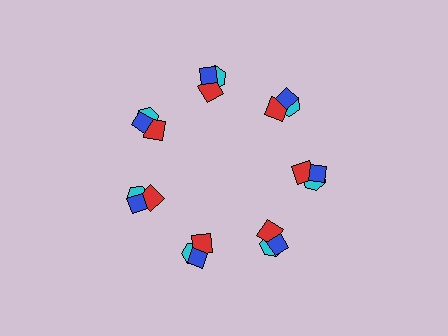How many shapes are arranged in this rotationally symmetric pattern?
There are 21 shapes, arranged in 7 groups of 3.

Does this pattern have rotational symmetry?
Yes, this pattern has 7-fold rotational symmetry. It looks the same after rotating 51 degrees around the center.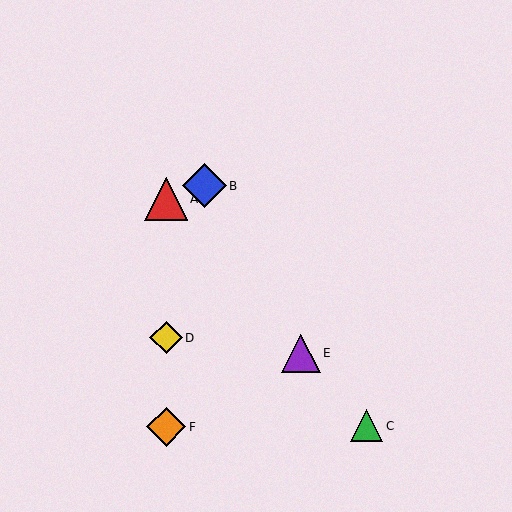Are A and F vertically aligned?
Yes, both are at x≈166.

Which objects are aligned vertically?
Objects A, D, F are aligned vertically.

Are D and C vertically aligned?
No, D is at x≈166 and C is at x≈367.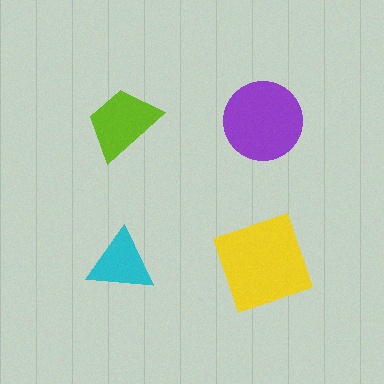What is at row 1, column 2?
A purple circle.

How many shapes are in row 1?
2 shapes.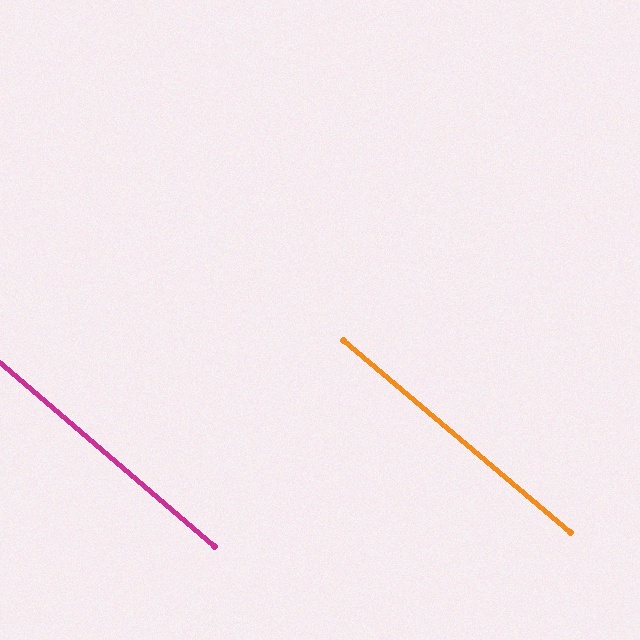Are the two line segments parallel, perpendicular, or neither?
Parallel — their directions differ by only 0.4°.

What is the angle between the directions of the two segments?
Approximately 0 degrees.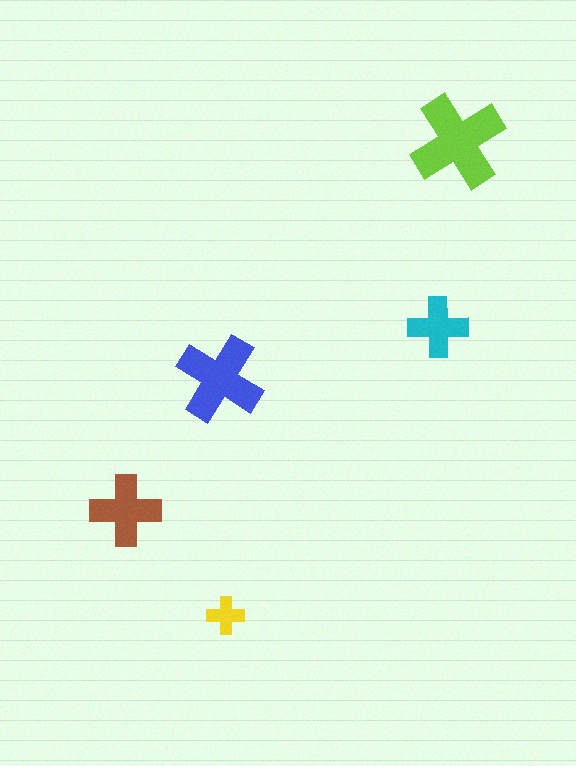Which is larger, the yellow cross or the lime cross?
The lime one.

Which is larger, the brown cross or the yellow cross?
The brown one.